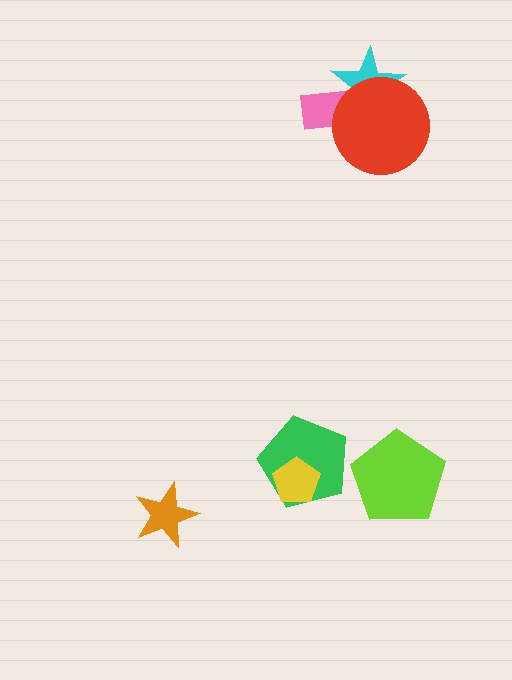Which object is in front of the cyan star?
The red circle is in front of the cyan star.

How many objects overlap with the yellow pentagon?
1 object overlaps with the yellow pentagon.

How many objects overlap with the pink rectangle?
2 objects overlap with the pink rectangle.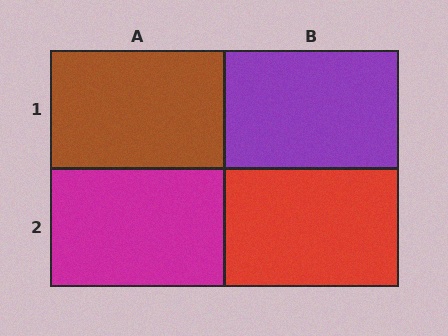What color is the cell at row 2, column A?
Magenta.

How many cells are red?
1 cell is red.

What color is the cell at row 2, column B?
Red.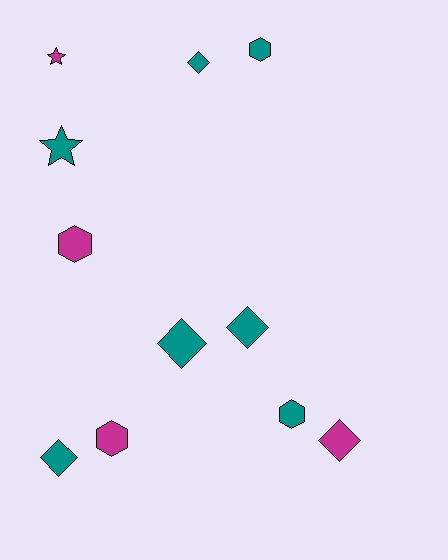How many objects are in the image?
There are 11 objects.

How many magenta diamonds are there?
There is 1 magenta diamond.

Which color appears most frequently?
Teal, with 7 objects.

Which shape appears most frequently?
Diamond, with 5 objects.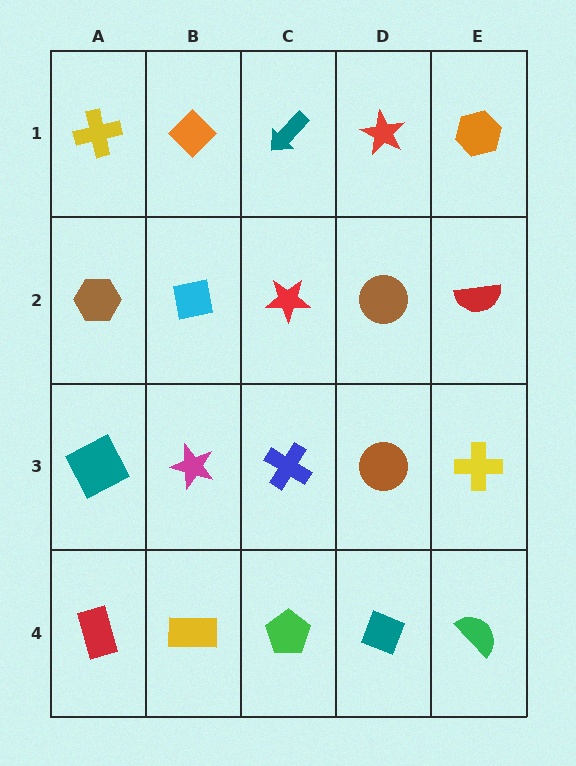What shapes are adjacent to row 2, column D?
A red star (row 1, column D), a brown circle (row 3, column D), a red star (row 2, column C), a red semicircle (row 2, column E).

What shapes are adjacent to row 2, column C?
A teal arrow (row 1, column C), a blue cross (row 3, column C), a cyan square (row 2, column B), a brown circle (row 2, column D).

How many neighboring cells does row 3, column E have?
3.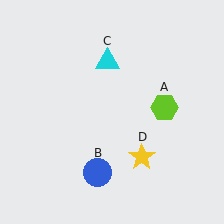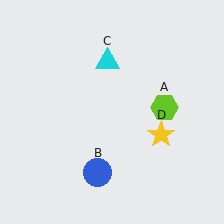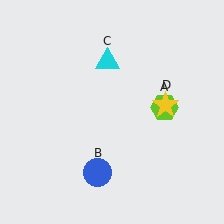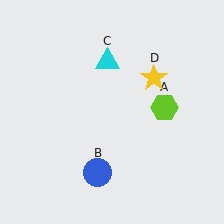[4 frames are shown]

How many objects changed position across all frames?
1 object changed position: yellow star (object D).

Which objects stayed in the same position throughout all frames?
Lime hexagon (object A) and blue circle (object B) and cyan triangle (object C) remained stationary.